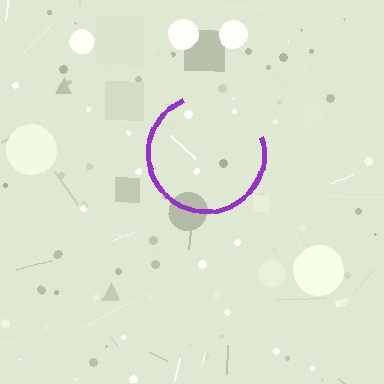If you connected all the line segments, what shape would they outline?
They would outline a circle.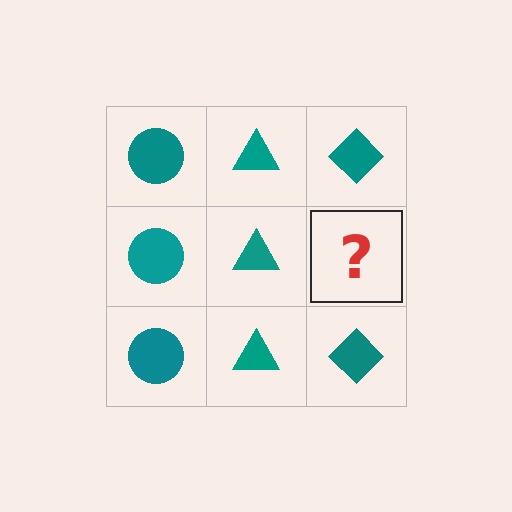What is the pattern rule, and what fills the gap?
The rule is that each column has a consistent shape. The gap should be filled with a teal diamond.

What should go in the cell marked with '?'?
The missing cell should contain a teal diamond.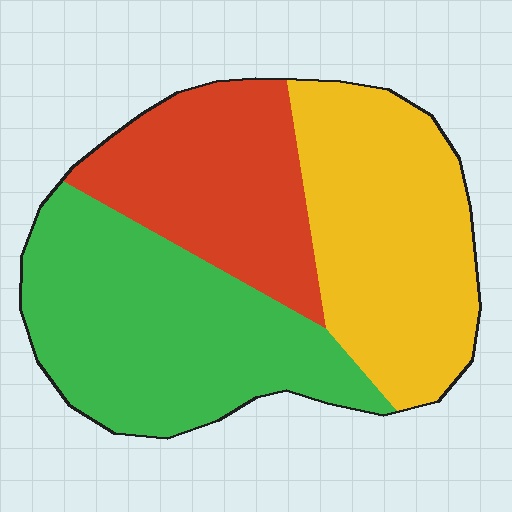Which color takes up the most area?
Green, at roughly 40%.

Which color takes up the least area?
Red, at roughly 25%.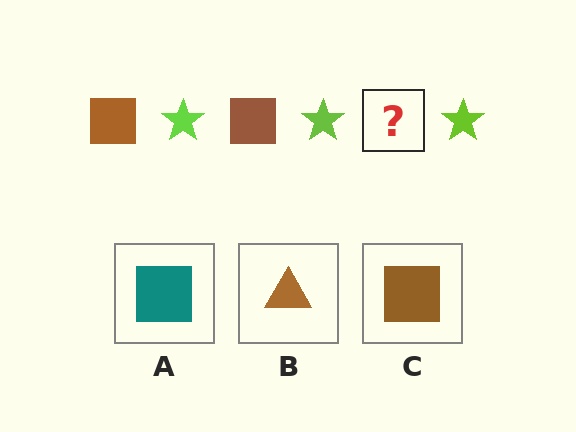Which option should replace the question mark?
Option C.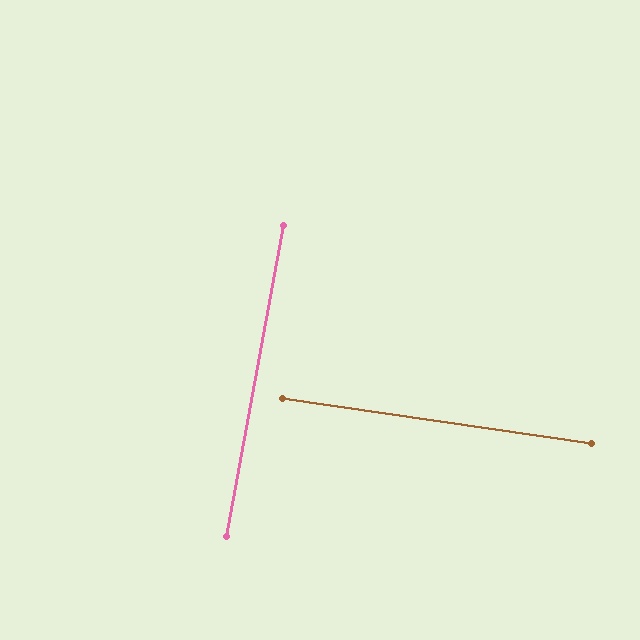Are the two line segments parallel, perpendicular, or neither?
Perpendicular — they meet at approximately 88°.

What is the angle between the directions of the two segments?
Approximately 88 degrees.